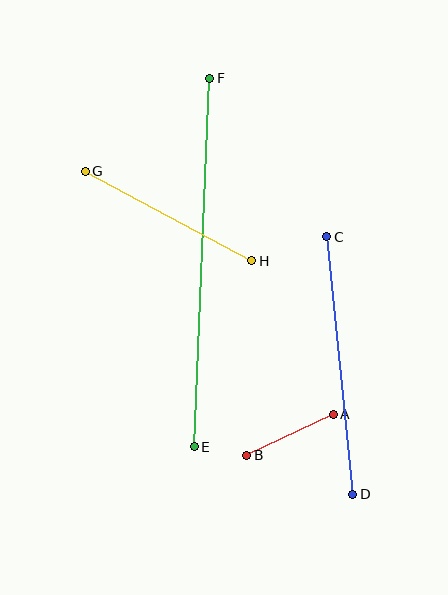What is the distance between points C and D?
The distance is approximately 259 pixels.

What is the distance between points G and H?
The distance is approximately 189 pixels.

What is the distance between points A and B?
The distance is approximately 96 pixels.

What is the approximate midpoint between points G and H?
The midpoint is at approximately (168, 216) pixels.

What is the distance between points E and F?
The distance is approximately 369 pixels.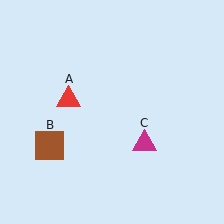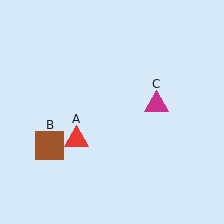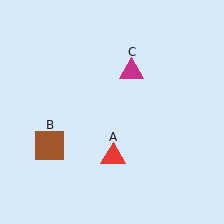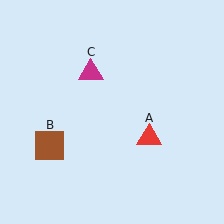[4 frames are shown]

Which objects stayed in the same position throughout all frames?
Brown square (object B) remained stationary.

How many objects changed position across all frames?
2 objects changed position: red triangle (object A), magenta triangle (object C).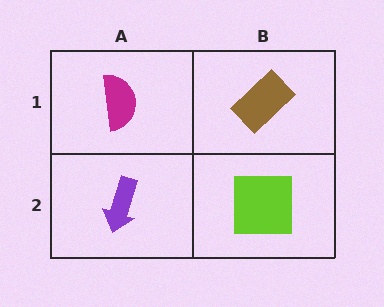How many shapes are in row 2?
2 shapes.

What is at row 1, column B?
A brown rectangle.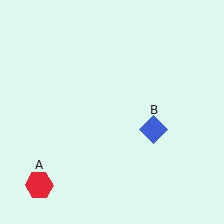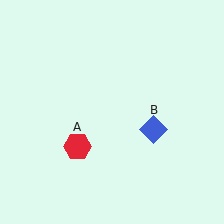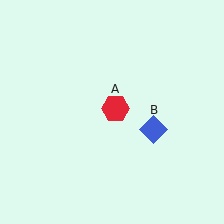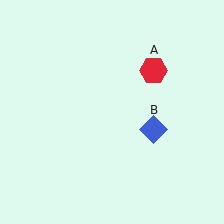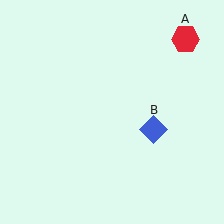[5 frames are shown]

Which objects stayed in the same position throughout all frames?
Blue diamond (object B) remained stationary.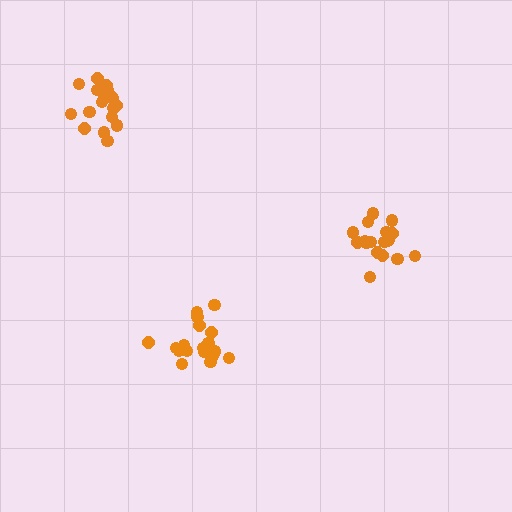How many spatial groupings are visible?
There are 3 spatial groupings.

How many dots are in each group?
Group 1: 19 dots, Group 2: 19 dots, Group 3: 19 dots (57 total).